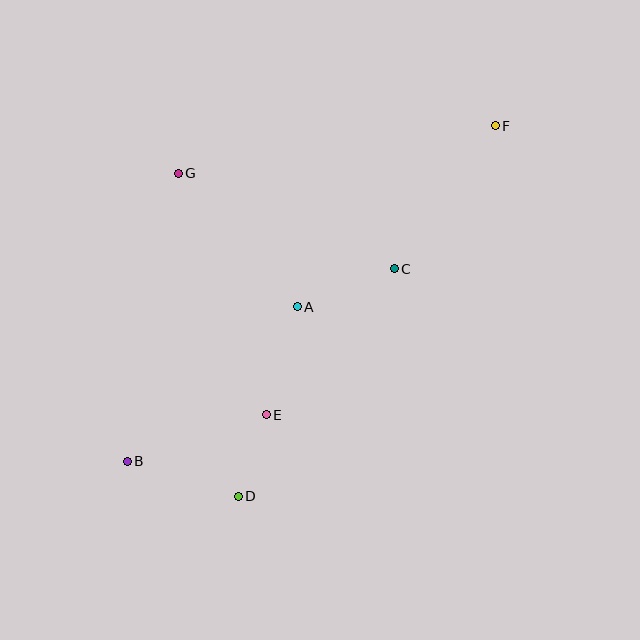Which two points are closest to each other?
Points D and E are closest to each other.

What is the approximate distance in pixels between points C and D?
The distance between C and D is approximately 276 pixels.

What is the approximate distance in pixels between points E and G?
The distance between E and G is approximately 257 pixels.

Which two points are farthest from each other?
Points B and F are farthest from each other.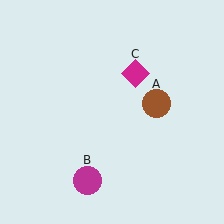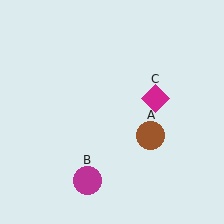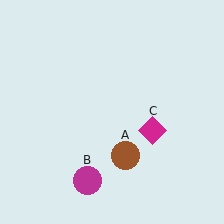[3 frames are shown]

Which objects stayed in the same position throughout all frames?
Magenta circle (object B) remained stationary.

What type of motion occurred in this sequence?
The brown circle (object A), magenta diamond (object C) rotated clockwise around the center of the scene.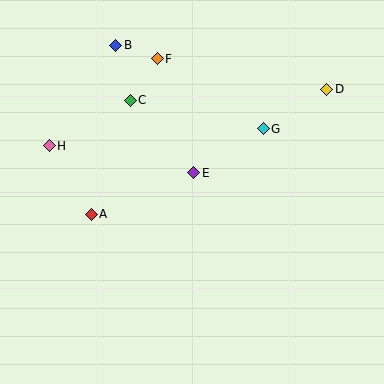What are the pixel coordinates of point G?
Point G is at (263, 129).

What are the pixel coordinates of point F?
Point F is at (157, 59).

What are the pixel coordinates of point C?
Point C is at (130, 100).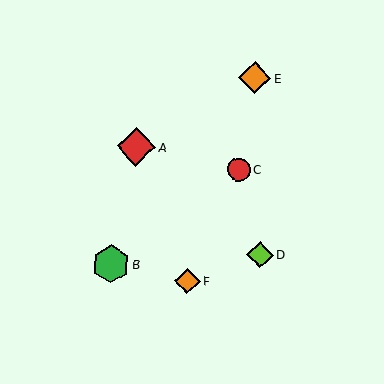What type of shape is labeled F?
Shape F is an orange diamond.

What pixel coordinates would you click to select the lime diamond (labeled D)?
Click at (260, 255) to select the lime diamond D.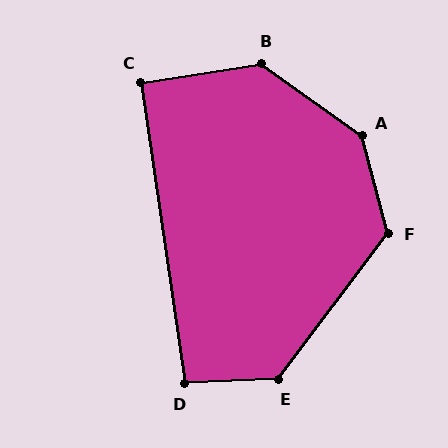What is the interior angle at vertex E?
Approximately 130 degrees (obtuse).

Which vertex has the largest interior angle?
A, at approximately 140 degrees.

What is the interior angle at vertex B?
Approximately 136 degrees (obtuse).